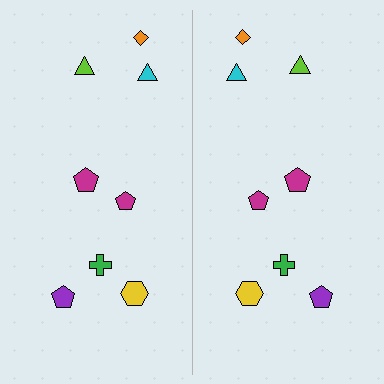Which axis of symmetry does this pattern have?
The pattern has a vertical axis of symmetry running through the center of the image.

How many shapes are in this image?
There are 16 shapes in this image.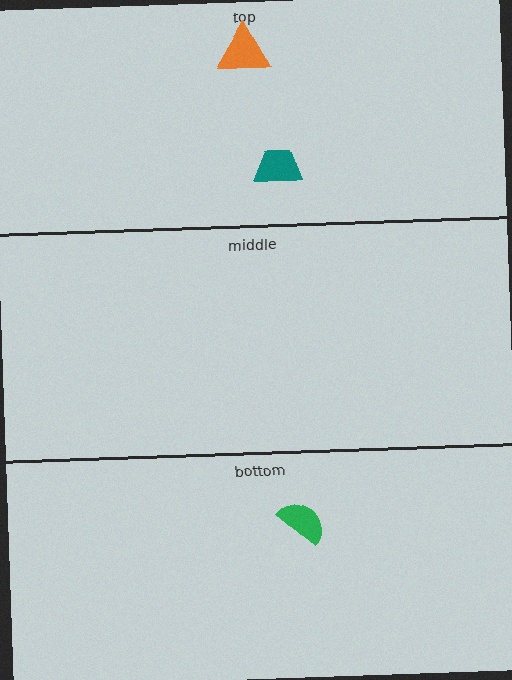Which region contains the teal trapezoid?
The top region.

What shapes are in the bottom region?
The green semicircle.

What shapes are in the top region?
The teal trapezoid, the orange triangle.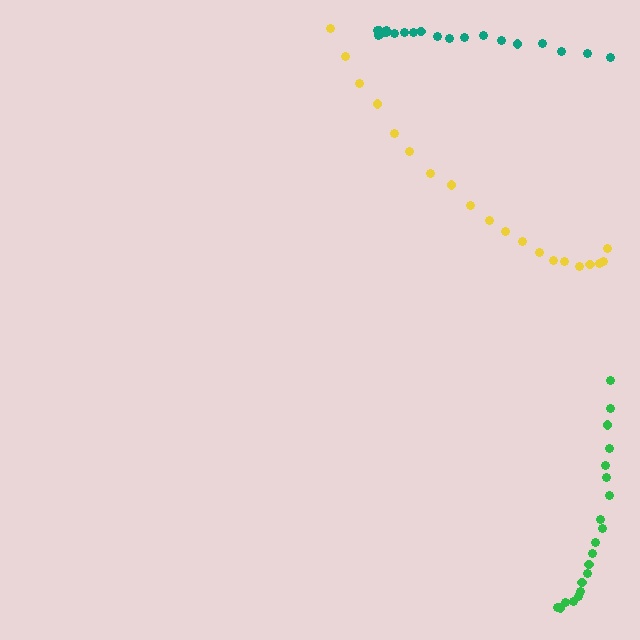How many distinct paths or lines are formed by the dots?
There are 3 distinct paths.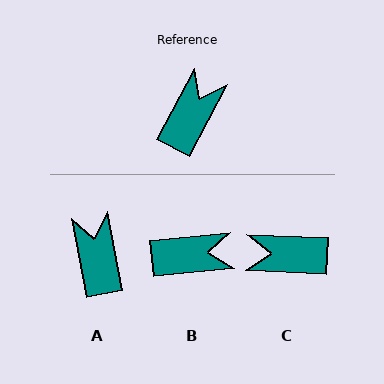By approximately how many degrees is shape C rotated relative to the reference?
Approximately 115 degrees counter-clockwise.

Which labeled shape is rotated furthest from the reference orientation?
C, about 115 degrees away.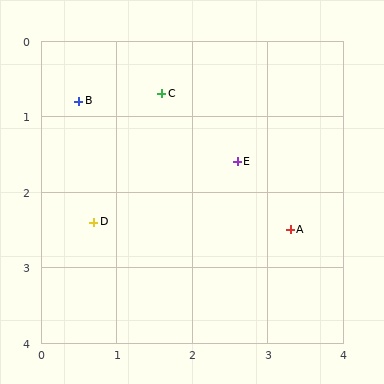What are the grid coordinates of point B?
Point B is at approximately (0.5, 0.8).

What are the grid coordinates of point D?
Point D is at approximately (0.7, 2.4).